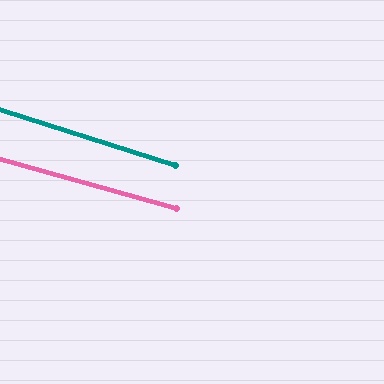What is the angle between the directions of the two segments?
Approximately 2 degrees.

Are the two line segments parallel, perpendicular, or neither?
Parallel — their directions differ by only 1.8°.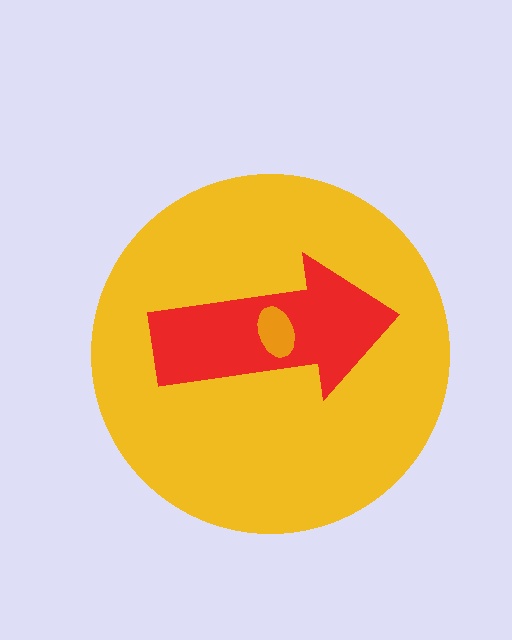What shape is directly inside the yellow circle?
The red arrow.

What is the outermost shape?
The yellow circle.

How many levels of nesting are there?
3.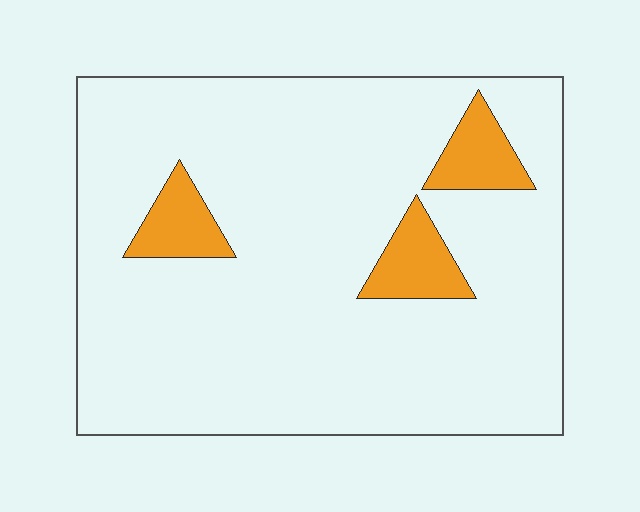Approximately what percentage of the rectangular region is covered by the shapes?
Approximately 10%.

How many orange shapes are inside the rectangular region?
3.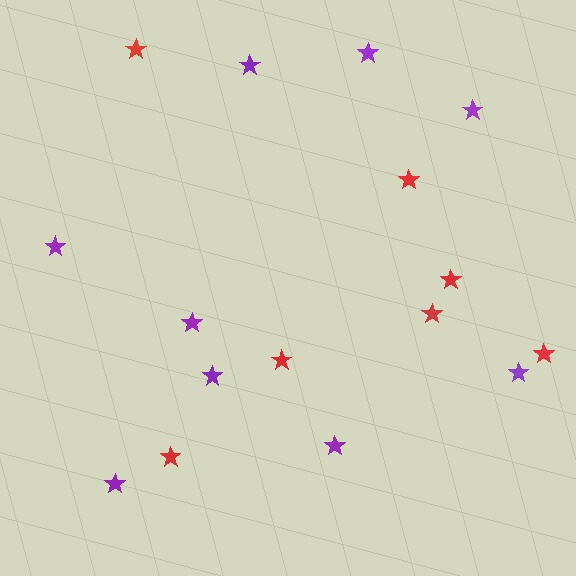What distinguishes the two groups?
There are 2 groups: one group of purple stars (9) and one group of red stars (7).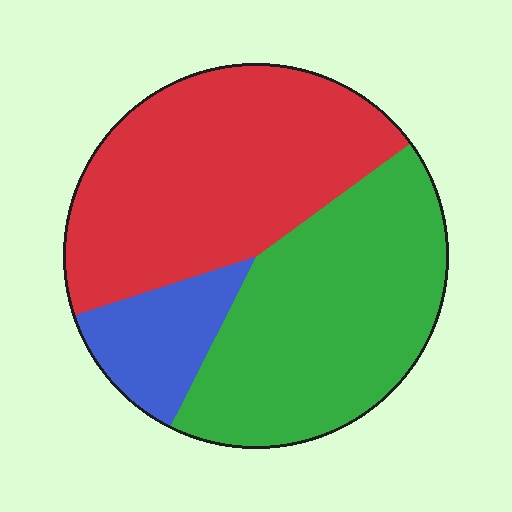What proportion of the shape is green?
Green covers roughly 40% of the shape.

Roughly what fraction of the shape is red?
Red takes up between a quarter and a half of the shape.